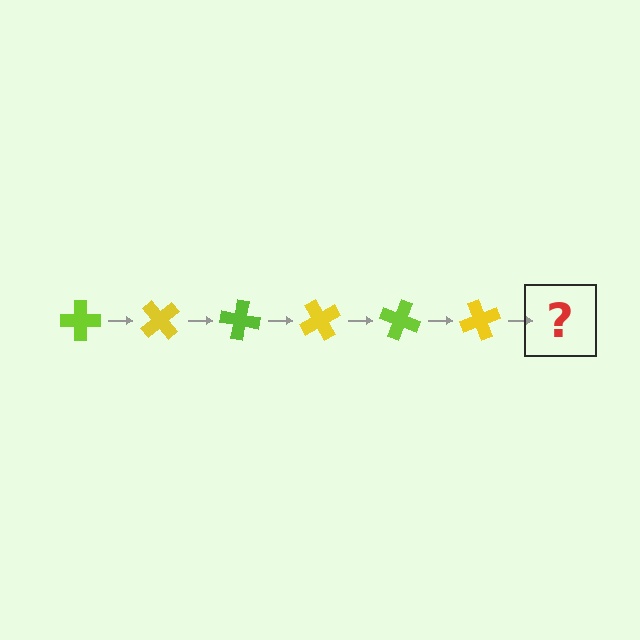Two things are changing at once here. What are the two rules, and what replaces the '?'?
The two rules are that it rotates 50 degrees each step and the color cycles through lime and yellow. The '?' should be a lime cross, rotated 300 degrees from the start.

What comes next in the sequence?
The next element should be a lime cross, rotated 300 degrees from the start.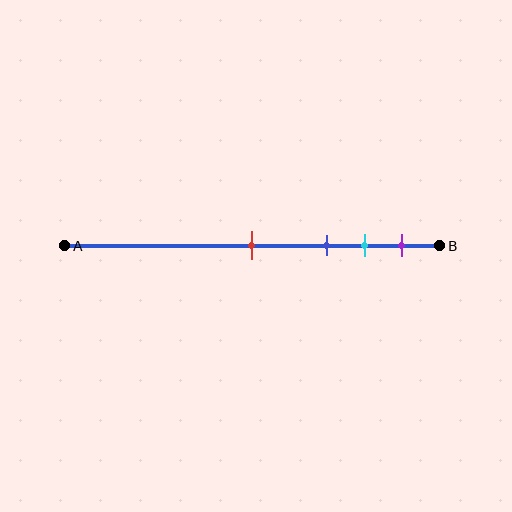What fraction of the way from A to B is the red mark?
The red mark is approximately 50% (0.5) of the way from A to B.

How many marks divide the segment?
There are 4 marks dividing the segment.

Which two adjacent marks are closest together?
The cyan and purple marks are the closest adjacent pair.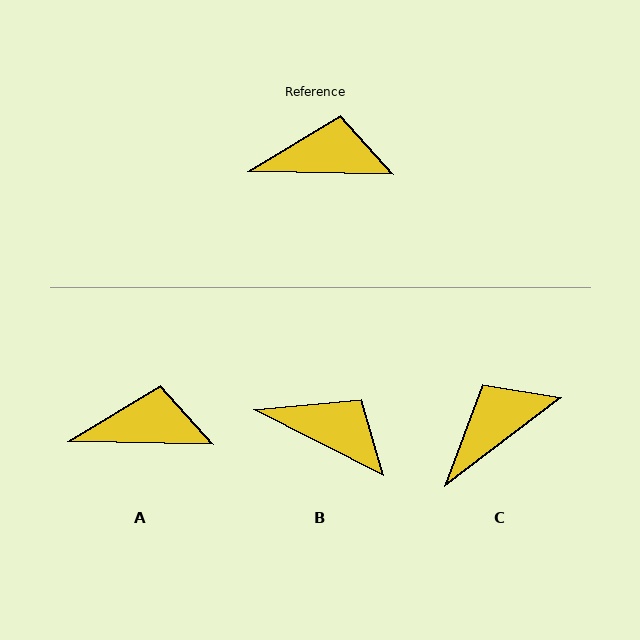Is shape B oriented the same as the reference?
No, it is off by about 25 degrees.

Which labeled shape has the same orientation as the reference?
A.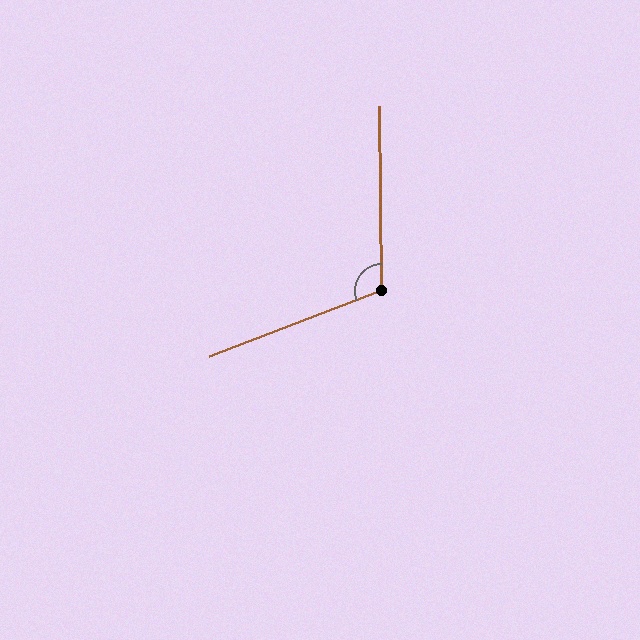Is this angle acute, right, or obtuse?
It is obtuse.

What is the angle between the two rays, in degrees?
Approximately 110 degrees.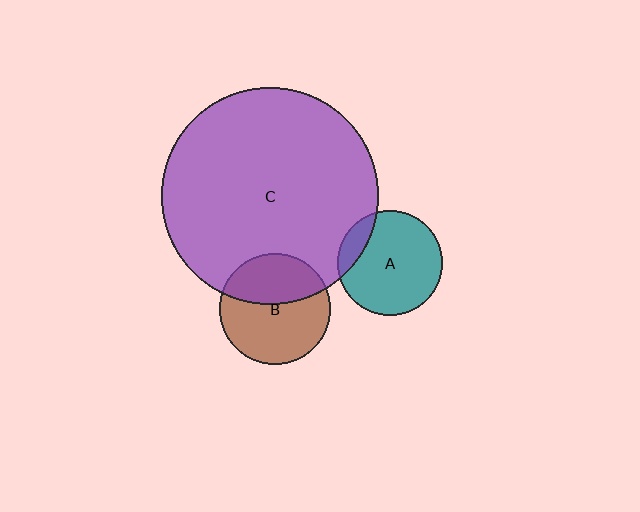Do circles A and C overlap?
Yes.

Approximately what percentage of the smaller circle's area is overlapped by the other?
Approximately 15%.